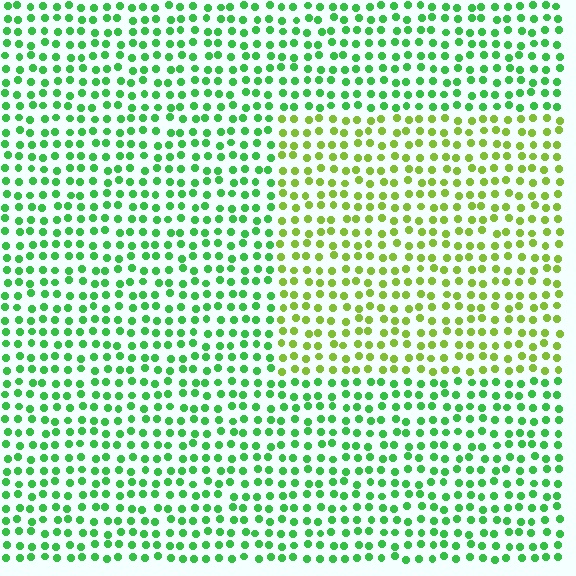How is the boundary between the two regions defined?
The boundary is defined purely by a slight shift in hue (about 40 degrees). Spacing, size, and orientation are identical on both sides.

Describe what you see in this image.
The image is filled with small green elements in a uniform arrangement. A rectangle-shaped region is visible where the elements are tinted to a slightly different hue, forming a subtle color boundary.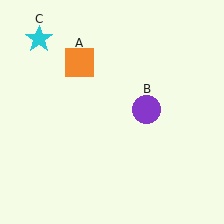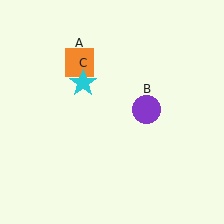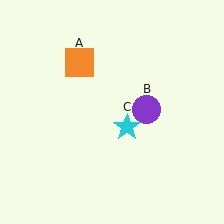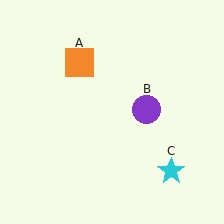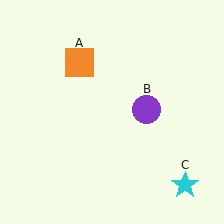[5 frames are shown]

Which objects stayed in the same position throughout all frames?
Orange square (object A) and purple circle (object B) remained stationary.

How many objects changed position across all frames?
1 object changed position: cyan star (object C).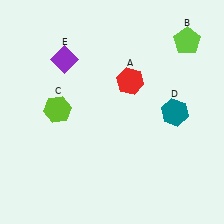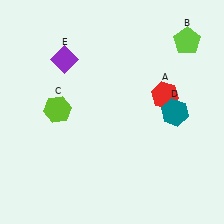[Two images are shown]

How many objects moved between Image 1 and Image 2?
1 object moved between the two images.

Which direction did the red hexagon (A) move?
The red hexagon (A) moved right.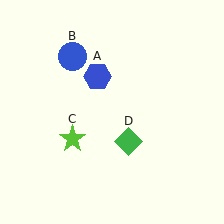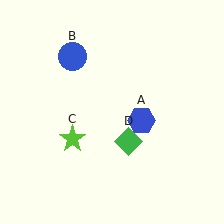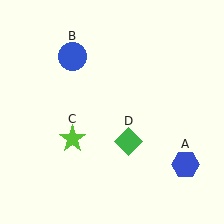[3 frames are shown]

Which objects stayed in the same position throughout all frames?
Blue circle (object B) and lime star (object C) and green diamond (object D) remained stationary.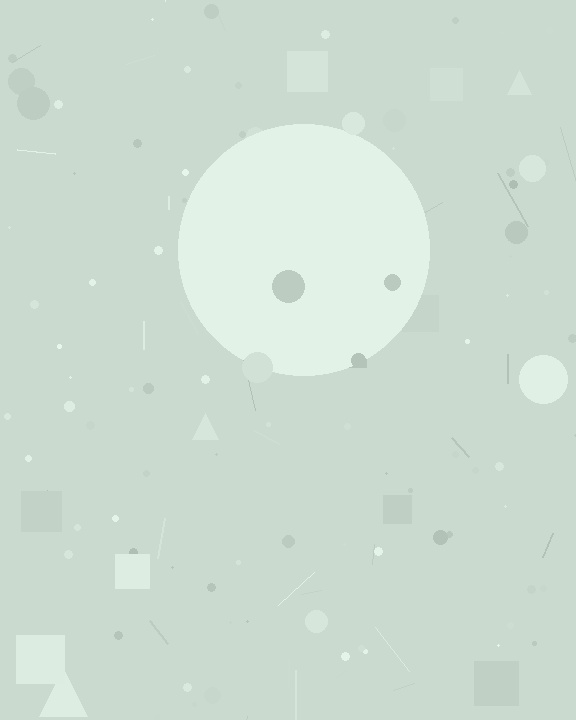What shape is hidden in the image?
A circle is hidden in the image.